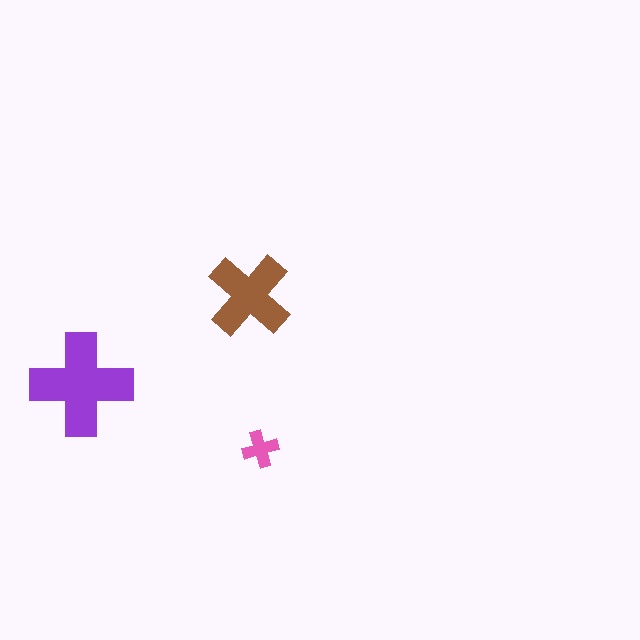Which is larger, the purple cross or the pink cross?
The purple one.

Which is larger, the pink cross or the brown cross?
The brown one.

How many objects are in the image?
There are 3 objects in the image.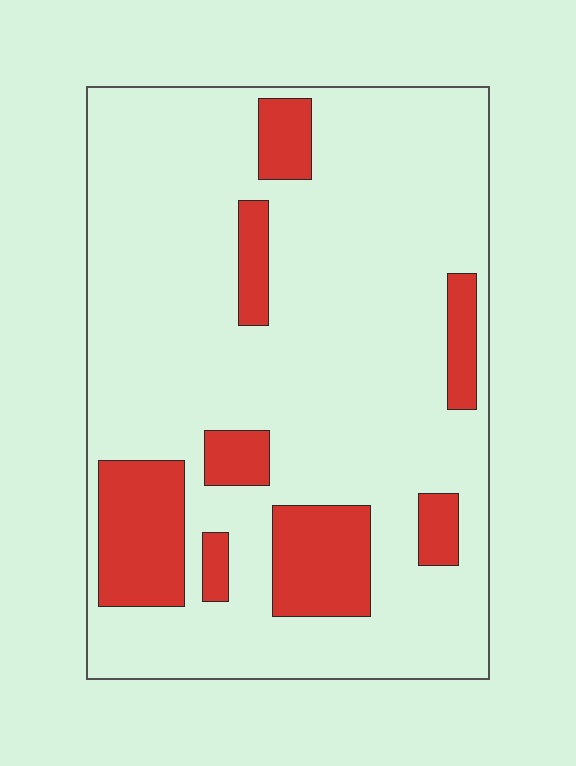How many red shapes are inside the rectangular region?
8.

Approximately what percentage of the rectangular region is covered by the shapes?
Approximately 20%.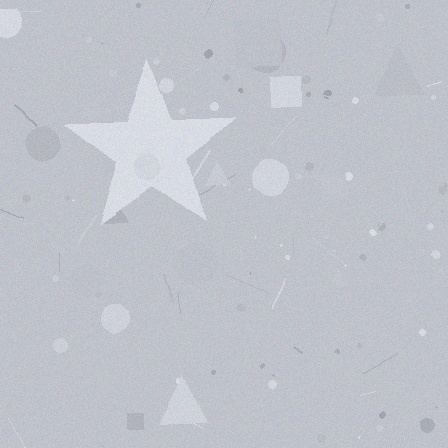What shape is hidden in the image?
A star is hidden in the image.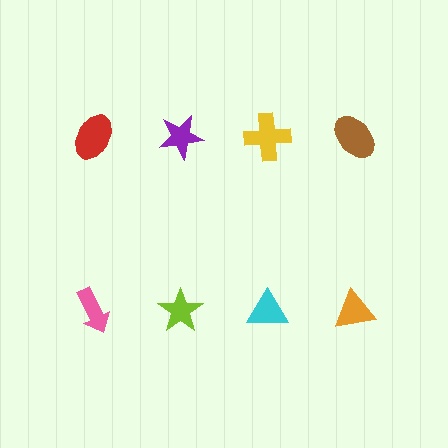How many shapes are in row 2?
4 shapes.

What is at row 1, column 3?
A yellow cross.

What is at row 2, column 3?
A cyan triangle.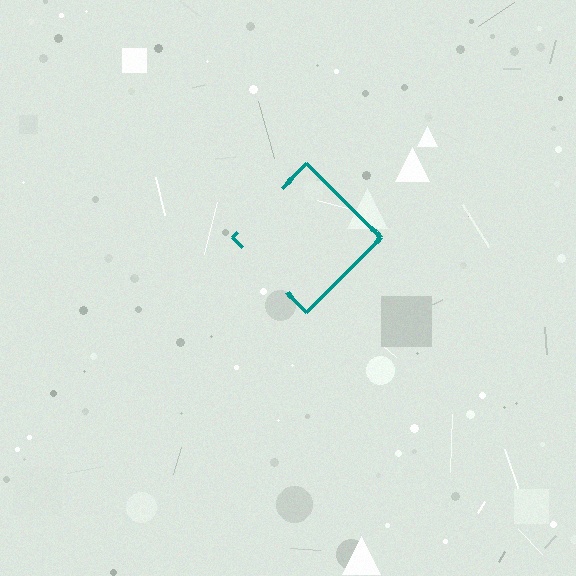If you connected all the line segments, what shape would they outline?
They would outline a diamond.